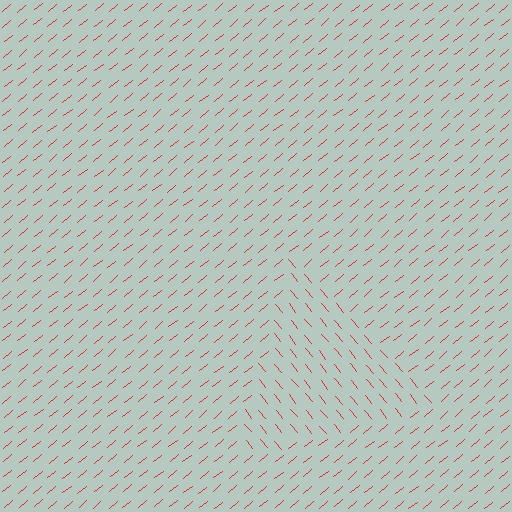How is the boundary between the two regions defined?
The boundary is defined purely by a change in line orientation (approximately 90 degrees difference). All lines are the same color and thickness.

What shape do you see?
I see a triangle.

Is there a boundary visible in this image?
Yes, there is a texture boundary formed by a change in line orientation.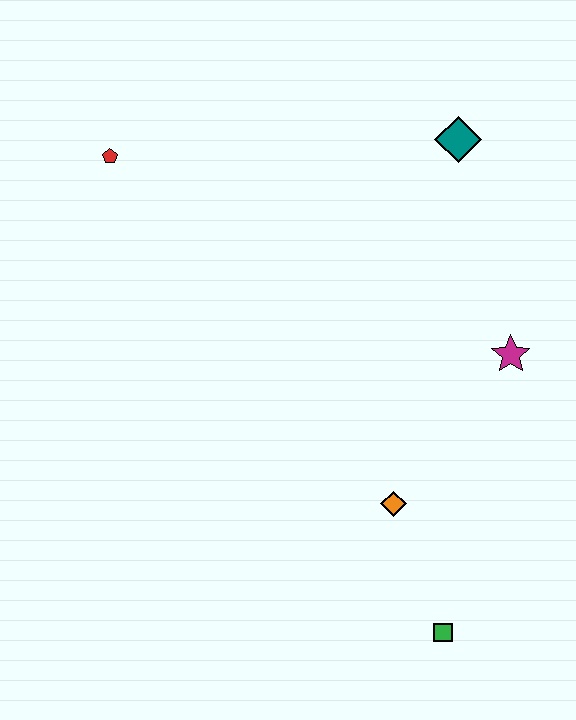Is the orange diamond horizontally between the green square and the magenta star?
No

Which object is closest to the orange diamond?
The green square is closest to the orange diamond.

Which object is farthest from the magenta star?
The red pentagon is farthest from the magenta star.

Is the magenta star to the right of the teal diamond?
Yes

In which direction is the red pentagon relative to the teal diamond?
The red pentagon is to the left of the teal diamond.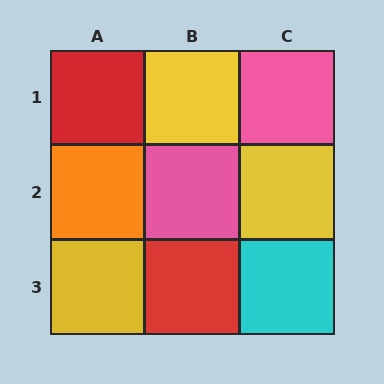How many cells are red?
2 cells are red.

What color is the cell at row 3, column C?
Cyan.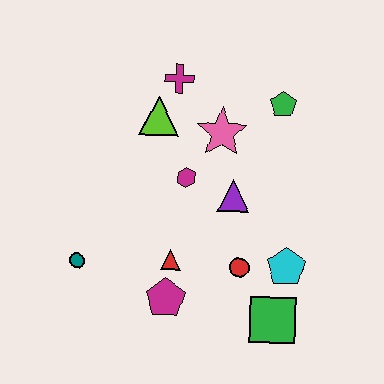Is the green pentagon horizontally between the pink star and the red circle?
No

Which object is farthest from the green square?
The magenta cross is farthest from the green square.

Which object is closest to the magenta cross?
The lime triangle is closest to the magenta cross.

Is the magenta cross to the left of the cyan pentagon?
Yes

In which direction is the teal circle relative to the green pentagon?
The teal circle is to the left of the green pentagon.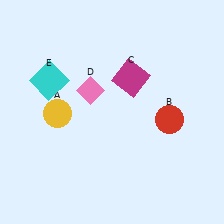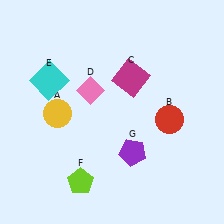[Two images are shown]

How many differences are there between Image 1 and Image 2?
There are 2 differences between the two images.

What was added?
A lime pentagon (F), a purple pentagon (G) were added in Image 2.